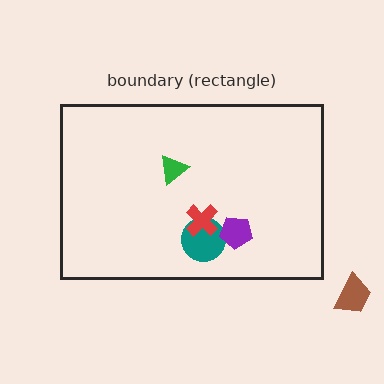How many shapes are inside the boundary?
4 inside, 1 outside.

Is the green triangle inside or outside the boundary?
Inside.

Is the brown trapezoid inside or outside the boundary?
Outside.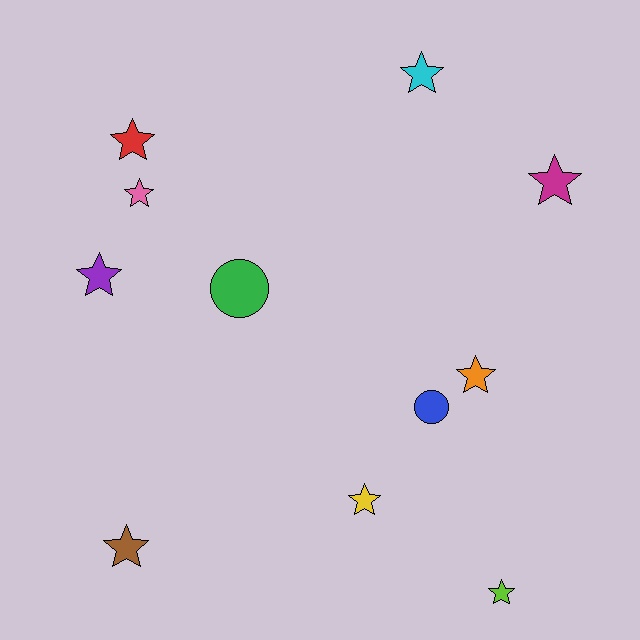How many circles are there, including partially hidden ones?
There are 2 circles.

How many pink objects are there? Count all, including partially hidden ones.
There is 1 pink object.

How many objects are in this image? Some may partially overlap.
There are 11 objects.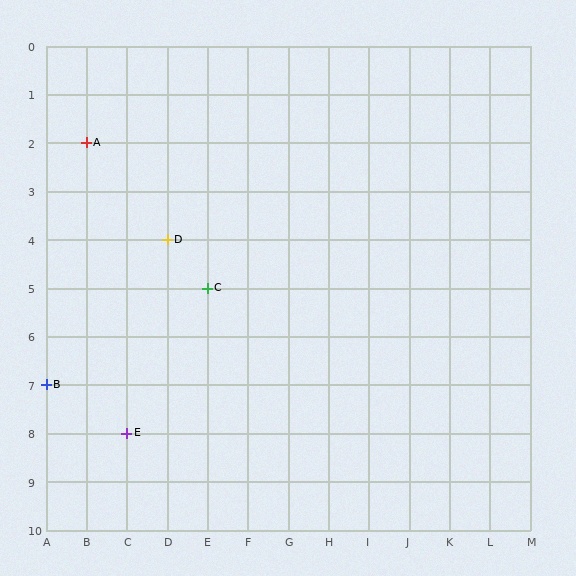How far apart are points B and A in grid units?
Points B and A are 1 column and 5 rows apart (about 5.1 grid units diagonally).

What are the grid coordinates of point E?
Point E is at grid coordinates (C, 8).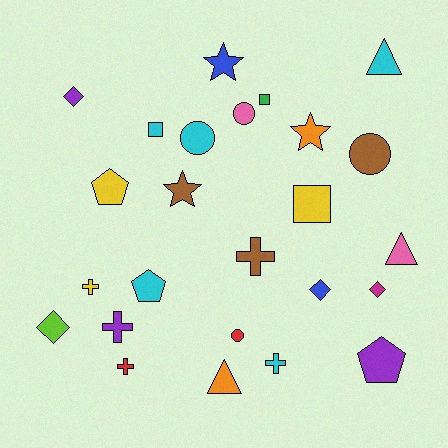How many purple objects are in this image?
There are 3 purple objects.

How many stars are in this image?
There are 3 stars.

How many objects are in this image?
There are 25 objects.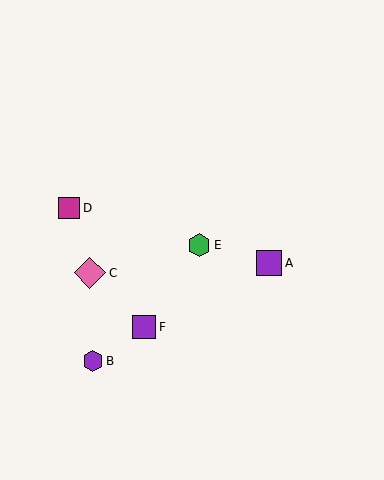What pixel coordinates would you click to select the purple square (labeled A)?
Click at (269, 263) to select the purple square A.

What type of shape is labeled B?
Shape B is a purple hexagon.